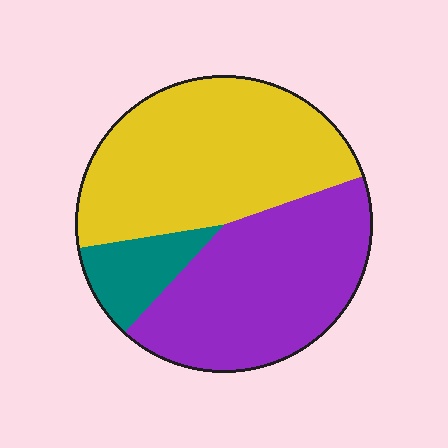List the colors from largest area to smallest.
From largest to smallest: yellow, purple, teal.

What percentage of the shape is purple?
Purple takes up between a third and a half of the shape.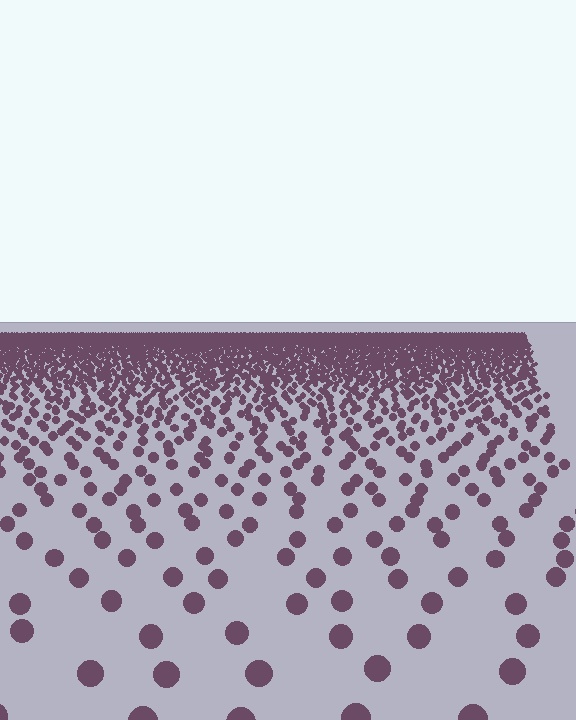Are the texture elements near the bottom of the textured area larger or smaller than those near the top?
Larger. Near the bottom, elements are closer to the viewer and appear at a bigger on-screen size.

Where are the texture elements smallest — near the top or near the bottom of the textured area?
Near the top.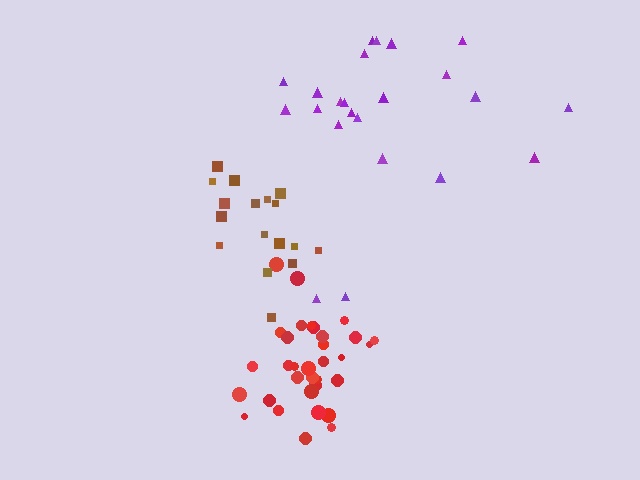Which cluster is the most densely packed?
Red.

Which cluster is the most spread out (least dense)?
Purple.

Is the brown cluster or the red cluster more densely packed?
Red.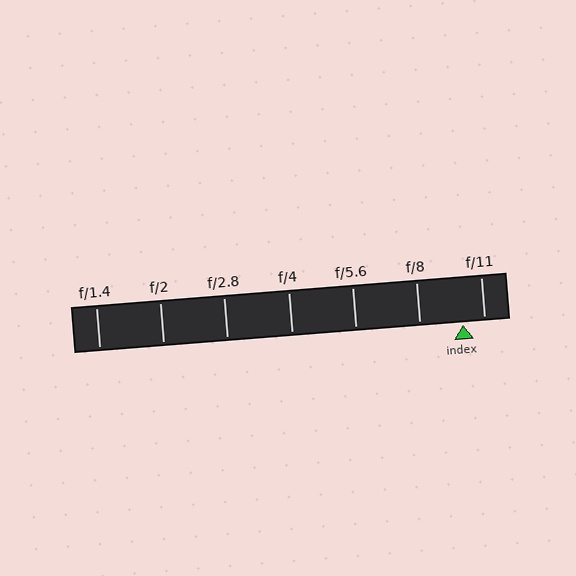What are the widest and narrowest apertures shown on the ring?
The widest aperture shown is f/1.4 and the narrowest is f/11.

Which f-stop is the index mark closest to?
The index mark is closest to f/11.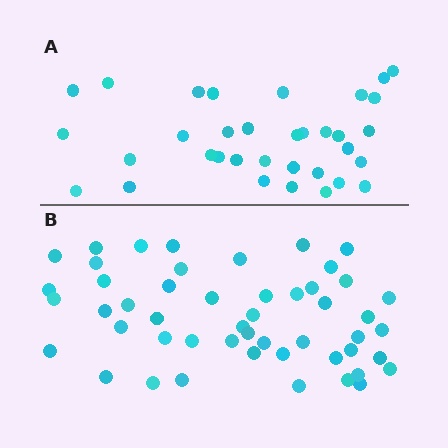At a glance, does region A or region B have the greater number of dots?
Region B (the bottom region) has more dots.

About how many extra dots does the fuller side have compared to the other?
Region B has approximately 15 more dots than region A.